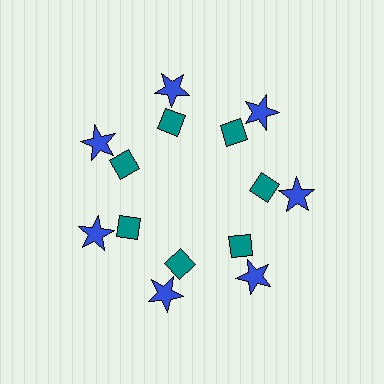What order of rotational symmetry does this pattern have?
This pattern has 7-fold rotational symmetry.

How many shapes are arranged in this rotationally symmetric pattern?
There are 14 shapes, arranged in 7 groups of 2.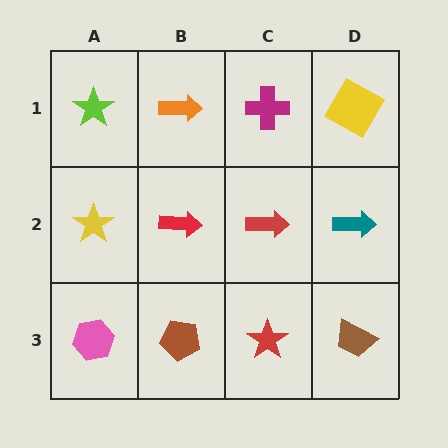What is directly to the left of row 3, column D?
A red star.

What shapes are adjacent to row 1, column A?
A yellow star (row 2, column A), an orange arrow (row 1, column B).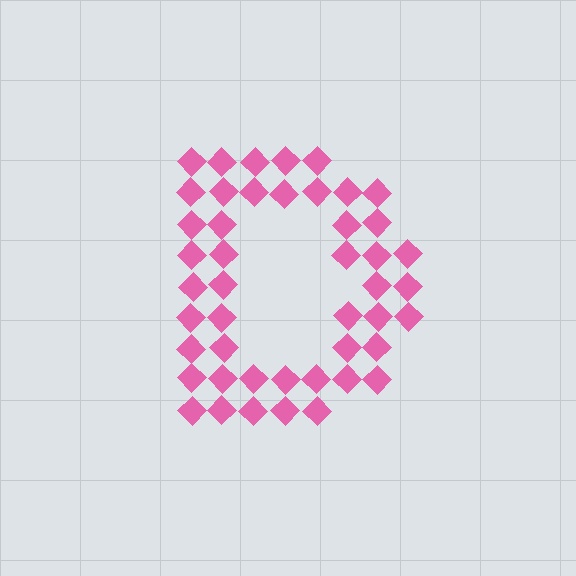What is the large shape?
The large shape is the letter D.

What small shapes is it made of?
It is made of small diamonds.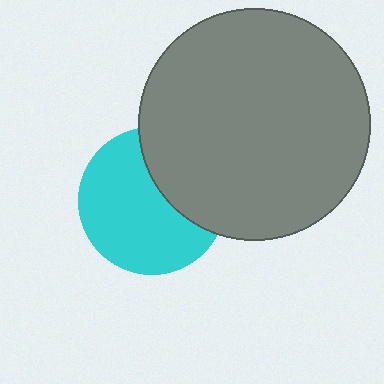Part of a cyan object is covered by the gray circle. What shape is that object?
It is a circle.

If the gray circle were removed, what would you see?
You would see the complete cyan circle.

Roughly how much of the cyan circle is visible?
Most of it is visible (roughly 66%).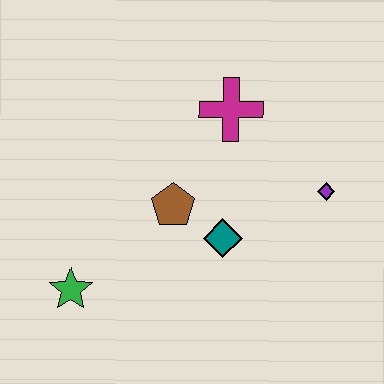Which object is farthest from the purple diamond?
The green star is farthest from the purple diamond.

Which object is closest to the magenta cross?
The brown pentagon is closest to the magenta cross.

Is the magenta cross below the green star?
No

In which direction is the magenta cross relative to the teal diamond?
The magenta cross is above the teal diamond.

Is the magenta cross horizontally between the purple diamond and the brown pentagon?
Yes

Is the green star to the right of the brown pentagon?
No